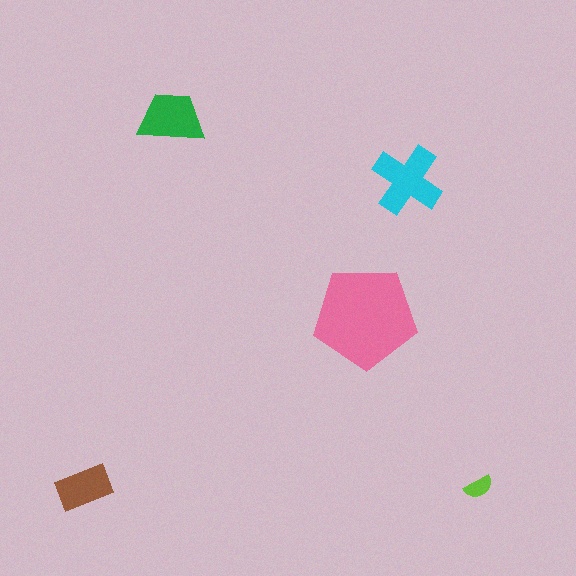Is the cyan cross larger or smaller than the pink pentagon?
Smaller.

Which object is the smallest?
The lime semicircle.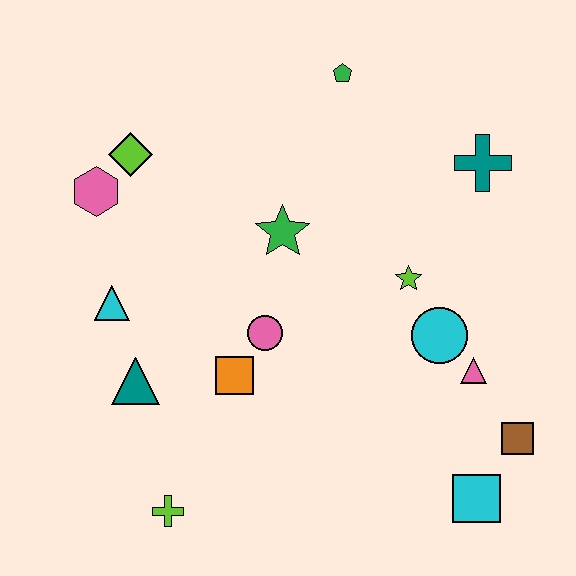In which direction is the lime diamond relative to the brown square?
The lime diamond is to the left of the brown square.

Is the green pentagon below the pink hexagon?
No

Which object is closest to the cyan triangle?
The teal triangle is closest to the cyan triangle.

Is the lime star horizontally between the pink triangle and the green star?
Yes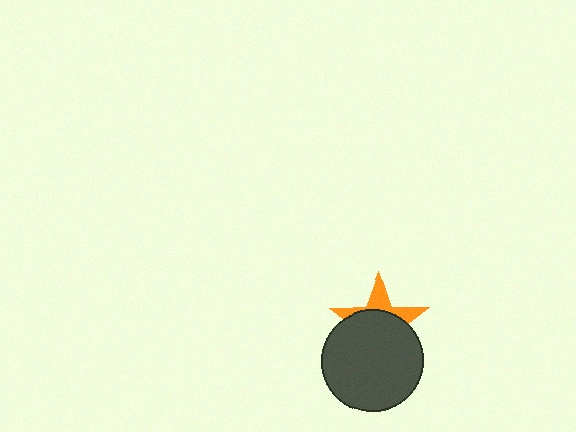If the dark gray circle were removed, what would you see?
You would see the complete orange star.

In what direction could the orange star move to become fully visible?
The orange star could move up. That would shift it out from behind the dark gray circle entirely.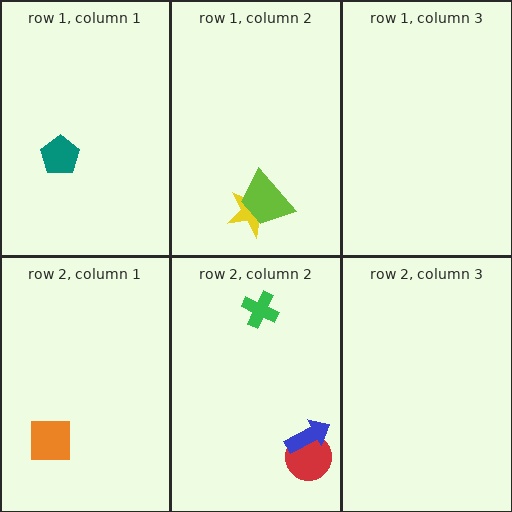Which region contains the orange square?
The row 2, column 1 region.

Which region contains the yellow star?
The row 1, column 2 region.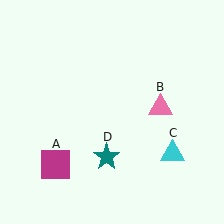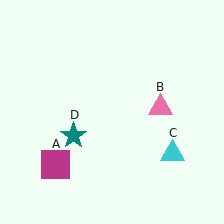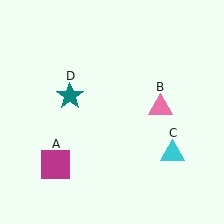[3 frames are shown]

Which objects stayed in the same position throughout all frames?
Magenta square (object A) and pink triangle (object B) and cyan triangle (object C) remained stationary.